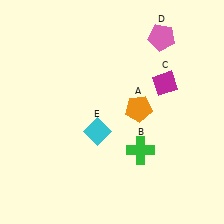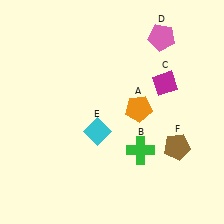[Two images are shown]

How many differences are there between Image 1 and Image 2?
There is 1 difference between the two images.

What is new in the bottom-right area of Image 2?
A brown pentagon (F) was added in the bottom-right area of Image 2.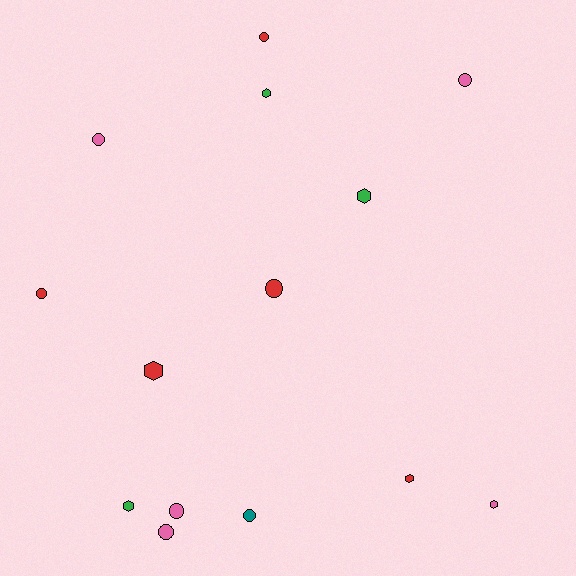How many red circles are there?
There are 3 red circles.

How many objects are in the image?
There are 14 objects.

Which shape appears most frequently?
Circle, with 8 objects.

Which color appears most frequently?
Pink, with 5 objects.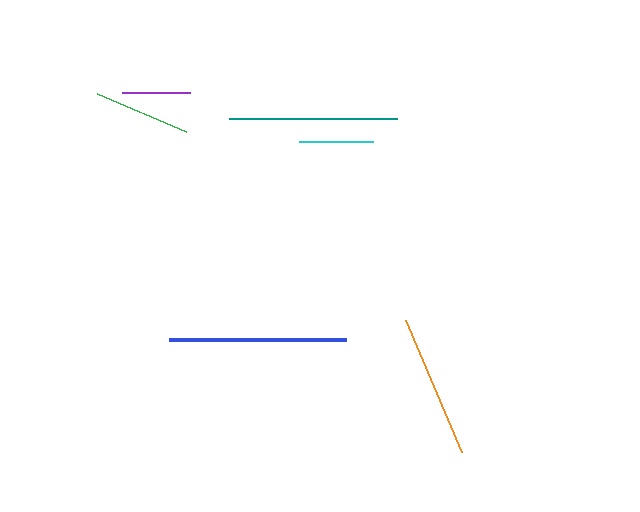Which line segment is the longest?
The blue line is the longest at approximately 178 pixels.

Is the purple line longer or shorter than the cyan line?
The cyan line is longer than the purple line.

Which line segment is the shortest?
The purple line is the shortest at approximately 68 pixels.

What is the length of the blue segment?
The blue segment is approximately 178 pixels long.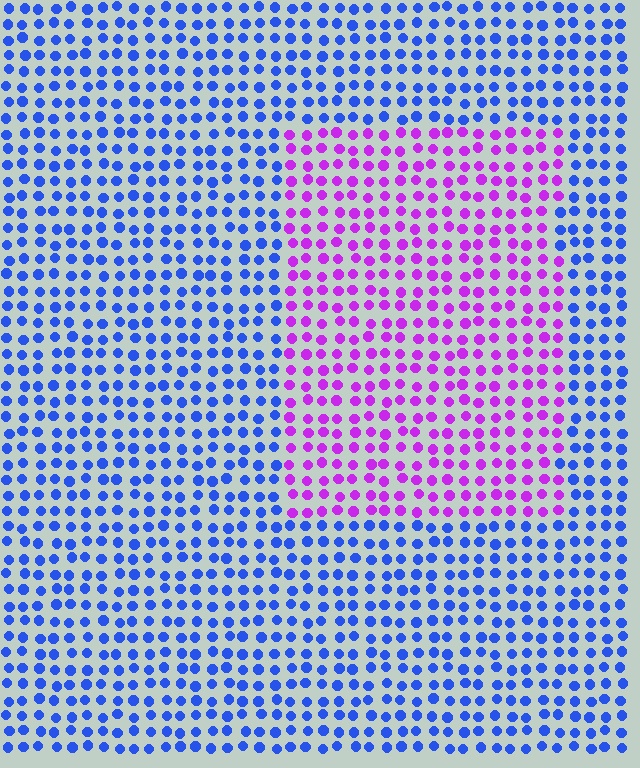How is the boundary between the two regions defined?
The boundary is defined purely by a slight shift in hue (about 63 degrees). Spacing, size, and orientation are identical on both sides.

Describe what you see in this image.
The image is filled with small blue elements in a uniform arrangement. A rectangle-shaped region is visible where the elements are tinted to a slightly different hue, forming a subtle color boundary.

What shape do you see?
I see a rectangle.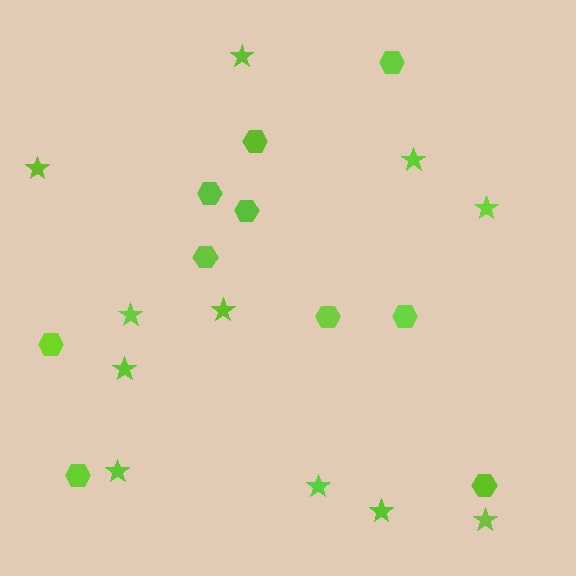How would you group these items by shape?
There are 2 groups: one group of stars (11) and one group of hexagons (10).